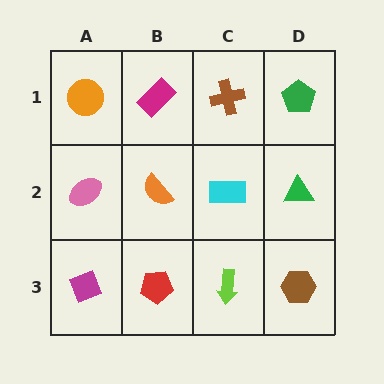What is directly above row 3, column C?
A cyan rectangle.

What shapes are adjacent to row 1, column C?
A cyan rectangle (row 2, column C), a magenta rectangle (row 1, column B), a green pentagon (row 1, column D).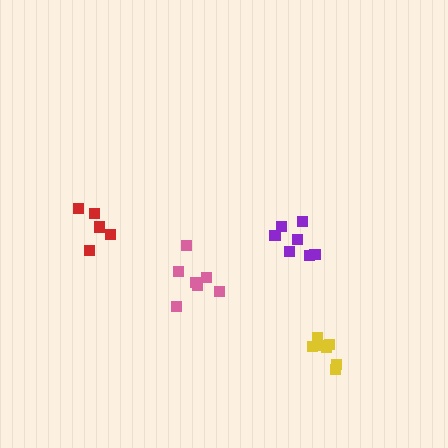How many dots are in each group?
Group 1: 5 dots, Group 2: 7 dots, Group 3: 7 dots, Group 4: 7 dots (26 total).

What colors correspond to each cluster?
The clusters are colored: red, purple, yellow, pink.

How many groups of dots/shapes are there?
There are 4 groups.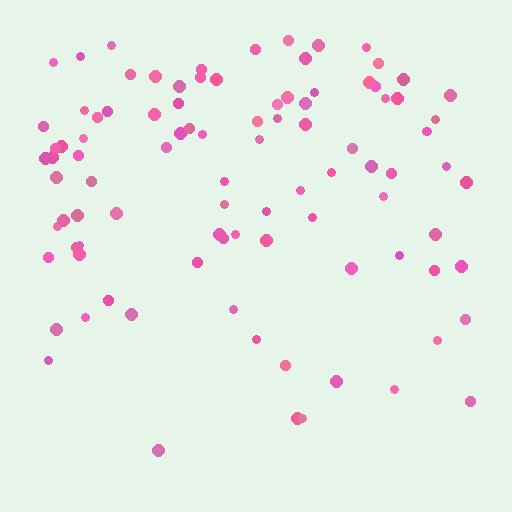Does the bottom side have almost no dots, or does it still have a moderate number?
Still a moderate number, just noticeably fewer than the top.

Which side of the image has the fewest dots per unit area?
The bottom.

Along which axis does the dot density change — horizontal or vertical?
Vertical.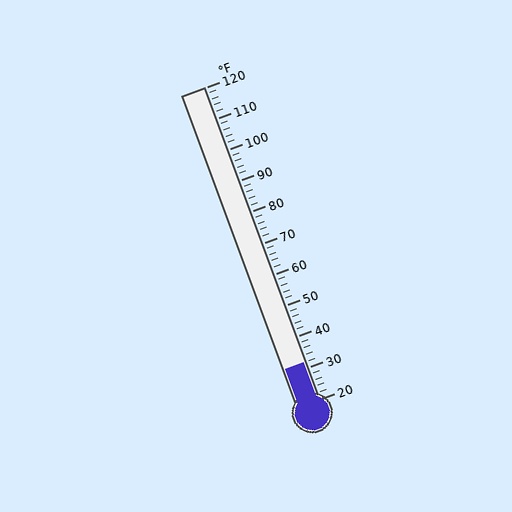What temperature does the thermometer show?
The thermometer shows approximately 32°F.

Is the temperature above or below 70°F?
The temperature is below 70°F.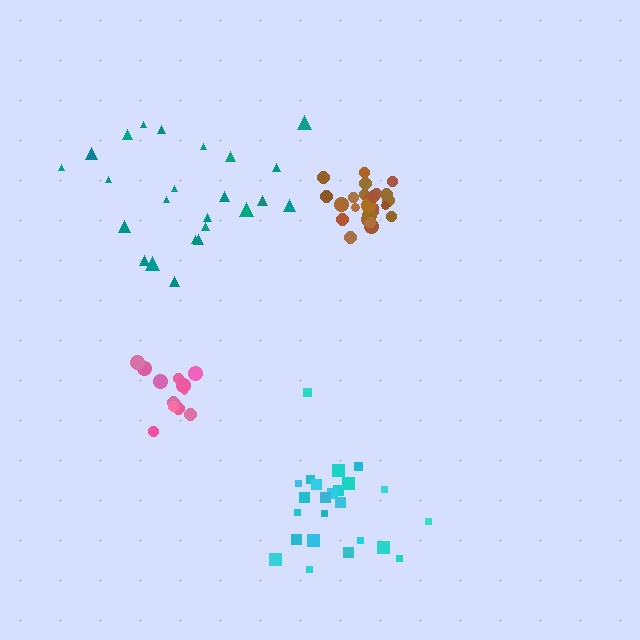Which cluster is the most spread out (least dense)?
Teal.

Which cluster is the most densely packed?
Brown.